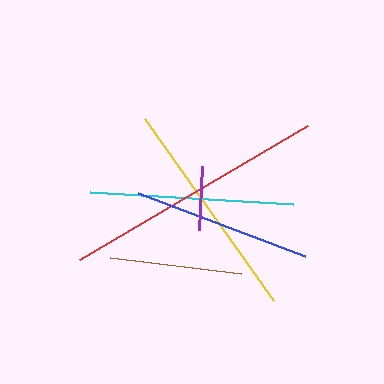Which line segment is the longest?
The red line is the longest at approximately 265 pixels.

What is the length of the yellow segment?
The yellow segment is approximately 223 pixels long.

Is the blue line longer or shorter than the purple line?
The blue line is longer than the purple line.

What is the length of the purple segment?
The purple segment is approximately 64 pixels long.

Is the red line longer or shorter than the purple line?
The red line is longer than the purple line.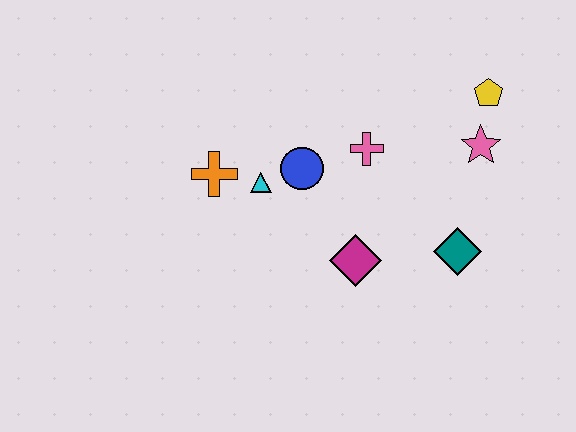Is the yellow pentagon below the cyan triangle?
No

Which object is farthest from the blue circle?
The yellow pentagon is farthest from the blue circle.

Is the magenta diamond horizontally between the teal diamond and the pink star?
No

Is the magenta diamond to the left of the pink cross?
Yes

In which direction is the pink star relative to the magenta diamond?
The pink star is to the right of the magenta diamond.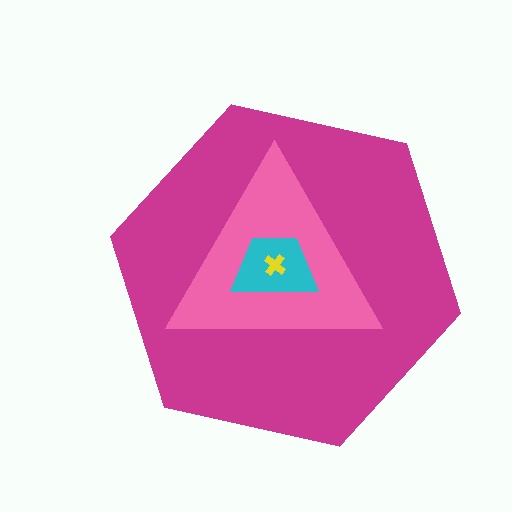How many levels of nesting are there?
4.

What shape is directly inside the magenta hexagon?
The pink triangle.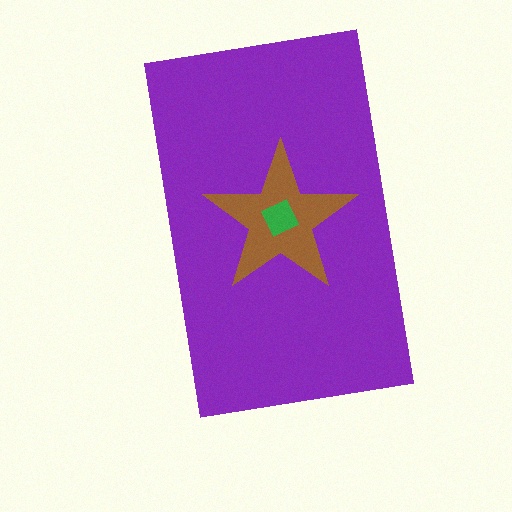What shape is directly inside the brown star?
The green diamond.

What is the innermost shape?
The green diamond.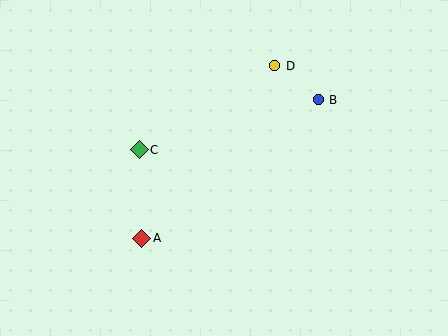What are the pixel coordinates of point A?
Point A is at (142, 238).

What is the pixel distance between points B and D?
The distance between B and D is 55 pixels.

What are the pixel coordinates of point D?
Point D is at (275, 66).